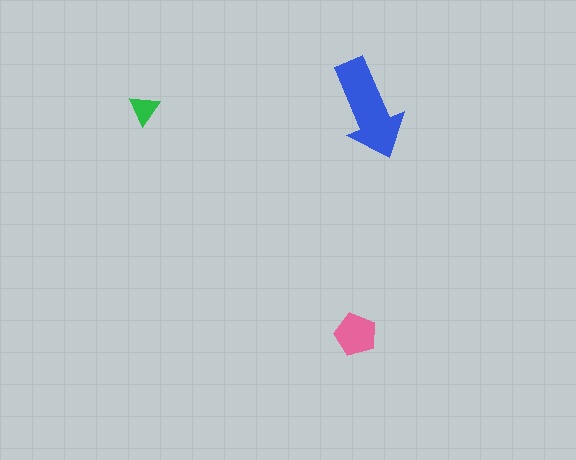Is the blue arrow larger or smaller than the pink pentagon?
Larger.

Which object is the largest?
The blue arrow.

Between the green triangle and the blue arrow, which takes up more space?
The blue arrow.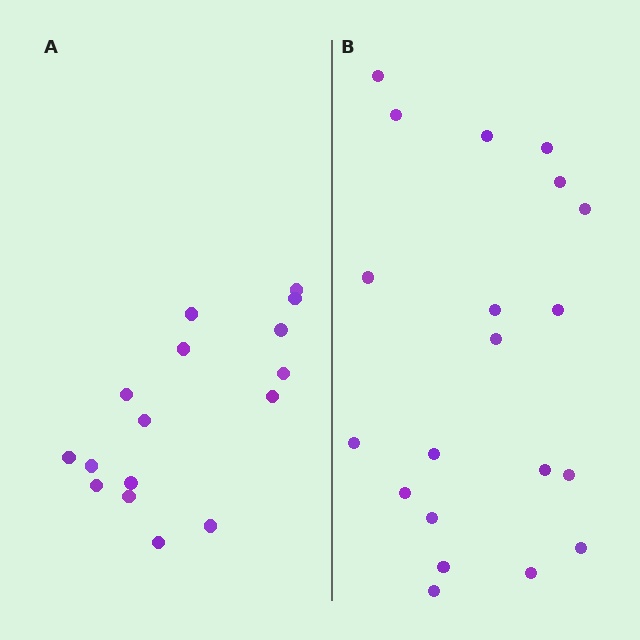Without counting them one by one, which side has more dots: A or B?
Region B (the right region) has more dots.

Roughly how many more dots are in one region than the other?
Region B has about 4 more dots than region A.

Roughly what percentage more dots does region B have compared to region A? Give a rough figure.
About 25% more.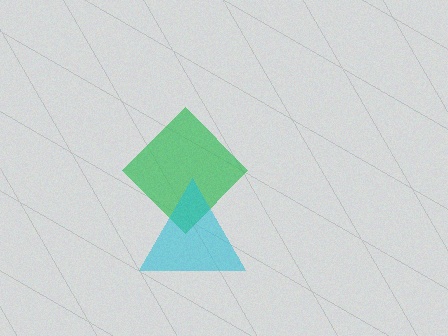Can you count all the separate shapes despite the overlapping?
Yes, there are 2 separate shapes.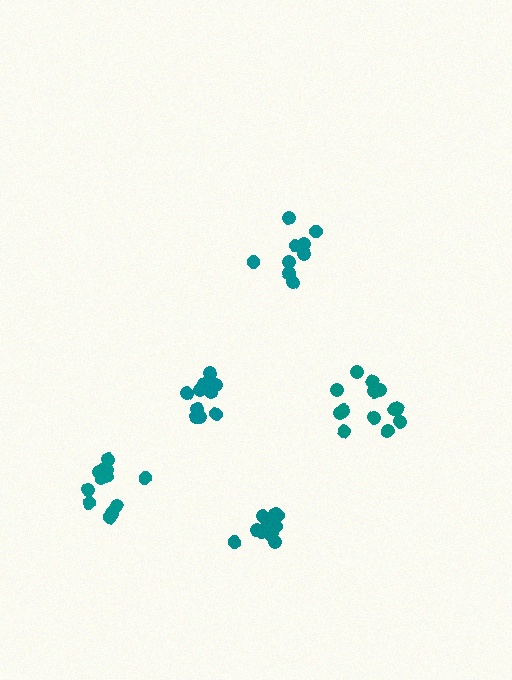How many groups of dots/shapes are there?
There are 5 groups.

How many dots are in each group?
Group 1: 9 dots, Group 2: 12 dots, Group 3: 12 dots, Group 4: 12 dots, Group 5: 13 dots (58 total).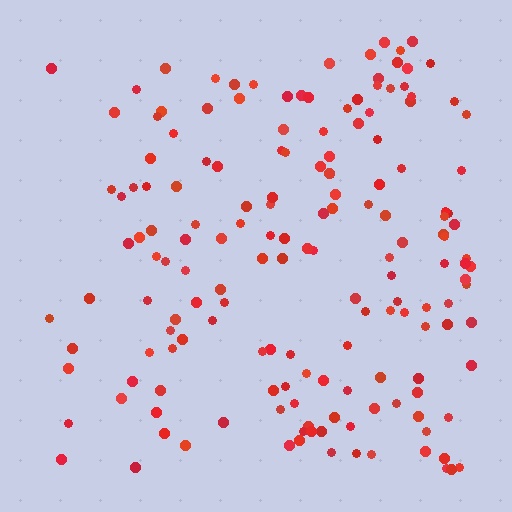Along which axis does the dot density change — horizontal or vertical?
Horizontal.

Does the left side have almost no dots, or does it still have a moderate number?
Still a moderate number, just noticeably fewer than the right.